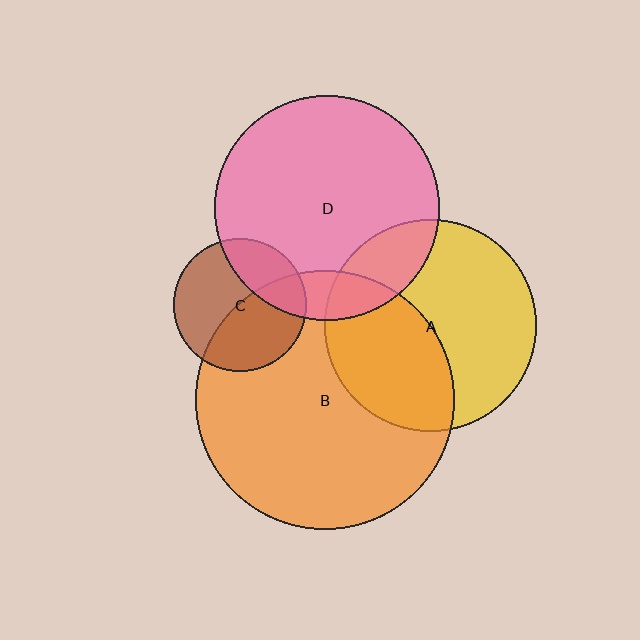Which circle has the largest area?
Circle B (orange).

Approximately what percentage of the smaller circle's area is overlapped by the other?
Approximately 30%.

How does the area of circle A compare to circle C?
Approximately 2.5 times.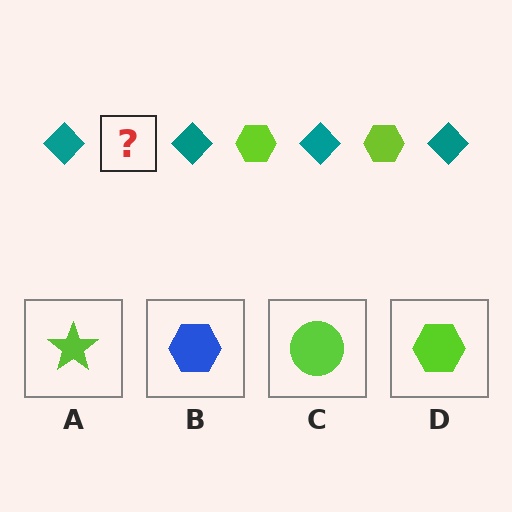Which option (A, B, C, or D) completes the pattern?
D.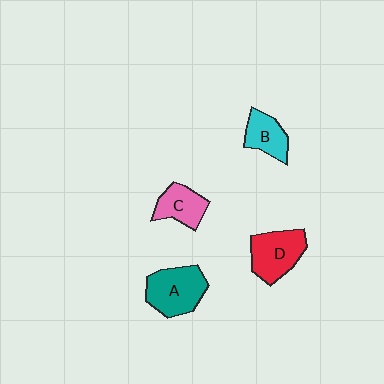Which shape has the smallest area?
Shape B (cyan).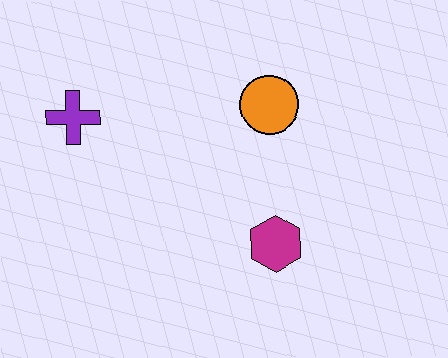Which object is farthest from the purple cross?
The magenta hexagon is farthest from the purple cross.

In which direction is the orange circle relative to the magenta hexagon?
The orange circle is above the magenta hexagon.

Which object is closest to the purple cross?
The orange circle is closest to the purple cross.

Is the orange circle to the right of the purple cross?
Yes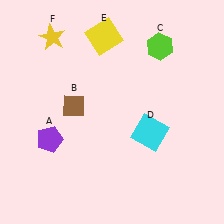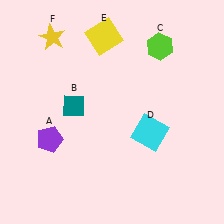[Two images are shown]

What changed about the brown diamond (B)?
In Image 1, B is brown. In Image 2, it changed to teal.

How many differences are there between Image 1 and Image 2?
There is 1 difference between the two images.